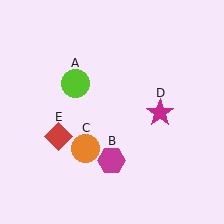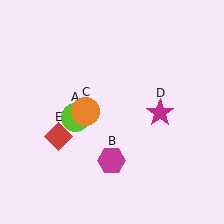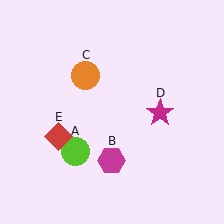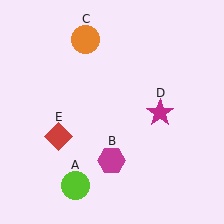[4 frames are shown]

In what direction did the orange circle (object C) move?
The orange circle (object C) moved up.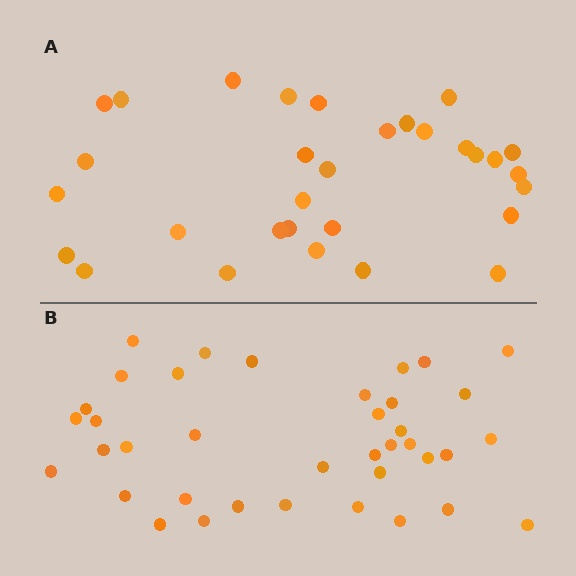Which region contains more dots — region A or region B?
Region B (the bottom region) has more dots.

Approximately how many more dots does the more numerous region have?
Region B has roughly 8 or so more dots than region A.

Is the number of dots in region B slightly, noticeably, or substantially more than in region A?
Region B has only slightly more — the two regions are fairly close. The ratio is roughly 1.2 to 1.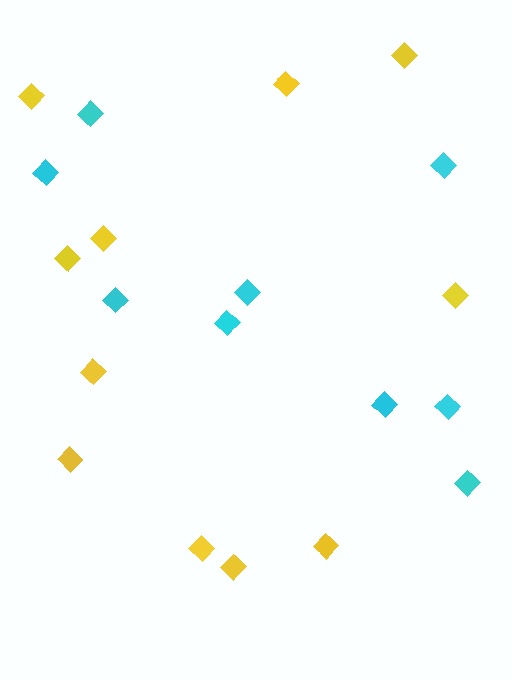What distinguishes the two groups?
There are 2 groups: one group of yellow diamonds (11) and one group of cyan diamonds (9).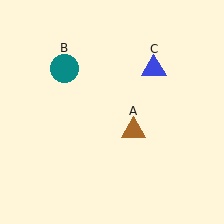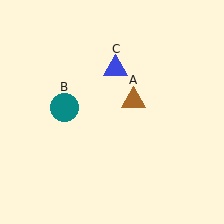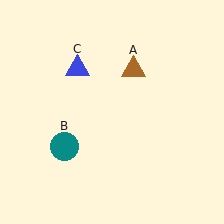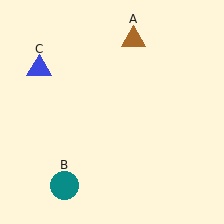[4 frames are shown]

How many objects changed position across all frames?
3 objects changed position: brown triangle (object A), teal circle (object B), blue triangle (object C).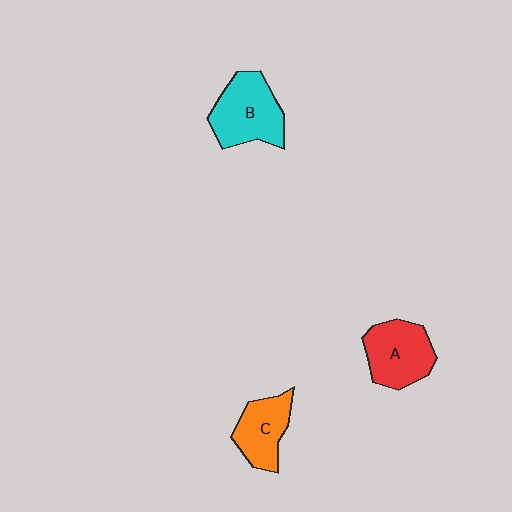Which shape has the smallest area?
Shape C (orange).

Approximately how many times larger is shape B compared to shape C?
Approximately 1.4 times.